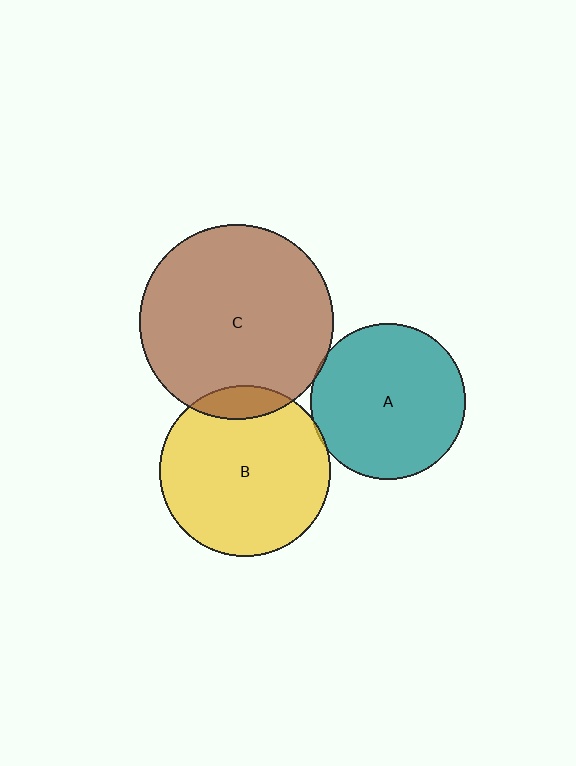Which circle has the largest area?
Circle C (brown).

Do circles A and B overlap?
Yes.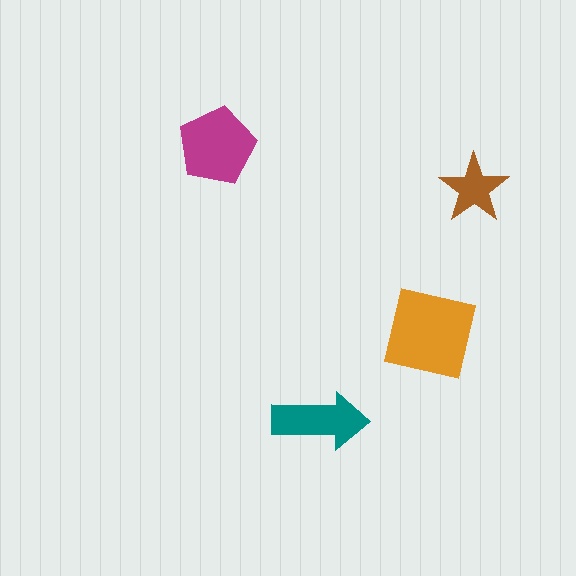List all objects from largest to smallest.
The orange square, the magenta pentagon, the teal arrow, the brown star.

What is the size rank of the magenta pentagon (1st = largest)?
2nd.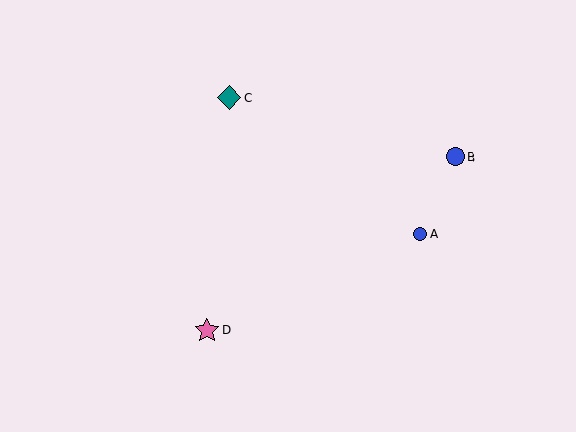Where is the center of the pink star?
The center of the pink star is at (206, 330).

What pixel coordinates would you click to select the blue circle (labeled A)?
Click at (420, 234) to select the blue circle A.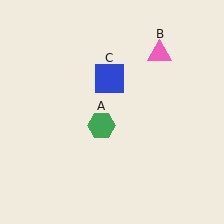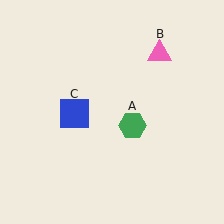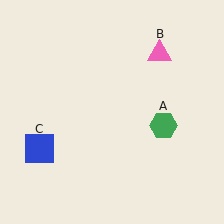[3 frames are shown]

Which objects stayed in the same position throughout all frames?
Pink triangle (object B) remained stationary.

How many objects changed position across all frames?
2 objects changed position: green hexagon (object A), blue square (object C).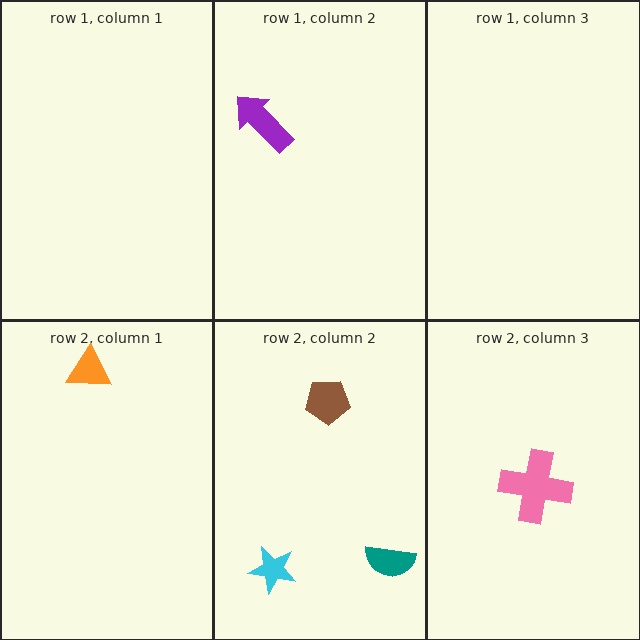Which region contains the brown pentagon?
The row 2, column 2 region.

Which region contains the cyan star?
The row 2, column 2 region.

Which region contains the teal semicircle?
The row 2, column 2 region.